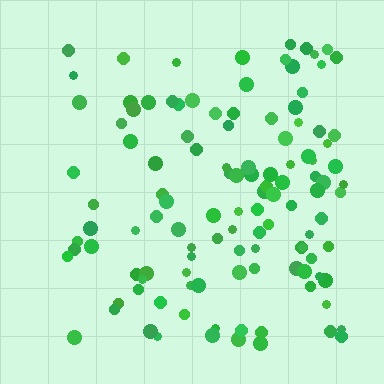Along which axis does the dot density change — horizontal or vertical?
Horizontal.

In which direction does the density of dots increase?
From left to right, with the right side densest.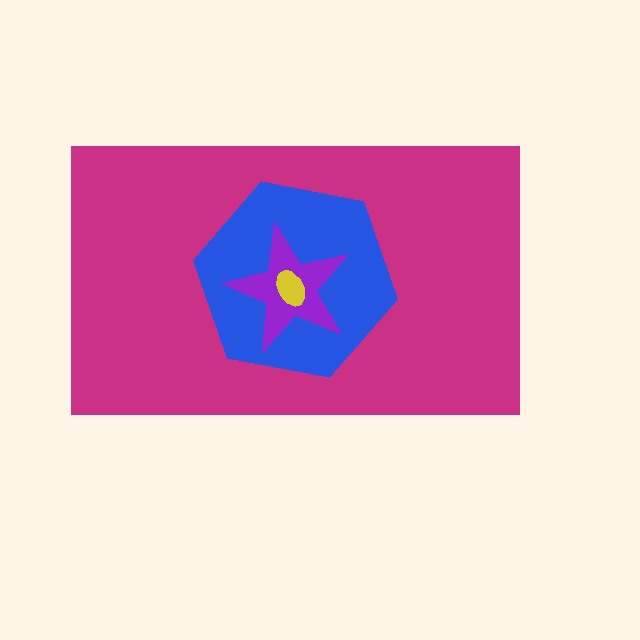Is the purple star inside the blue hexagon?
Yes.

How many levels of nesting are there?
4.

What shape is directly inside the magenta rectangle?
The blue hexagon.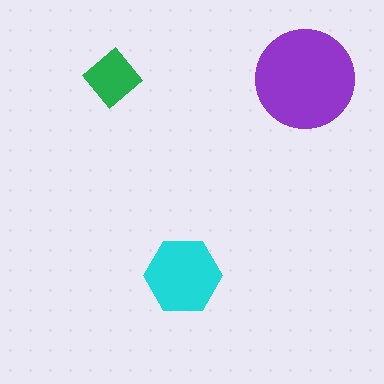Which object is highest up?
The green diamond is topmost.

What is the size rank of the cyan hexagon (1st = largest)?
2nd.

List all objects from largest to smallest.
The purple circle, the cyan hexagon, the green diamond.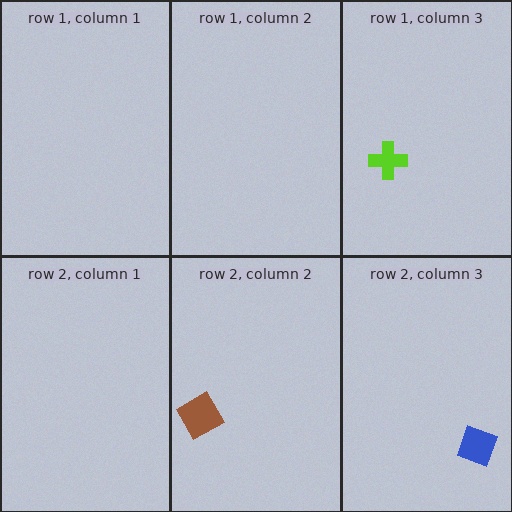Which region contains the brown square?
The row 2, column 2 region.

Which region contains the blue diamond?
The row 2, column 3 region.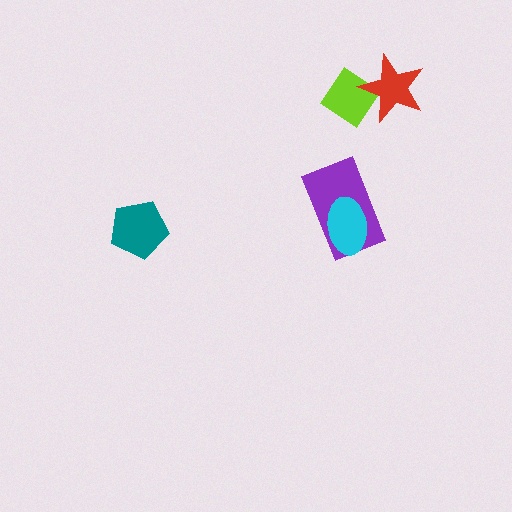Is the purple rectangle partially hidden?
Yes, it is partially covered by another shape.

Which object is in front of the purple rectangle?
The cyan ellipse is in front of the purple rectangle.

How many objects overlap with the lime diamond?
1 object overlaps with the lime diamond.